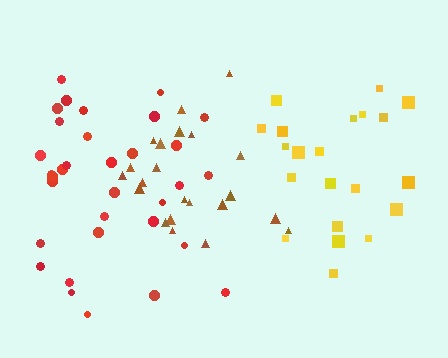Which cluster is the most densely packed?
Brown.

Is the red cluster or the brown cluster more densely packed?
Brown.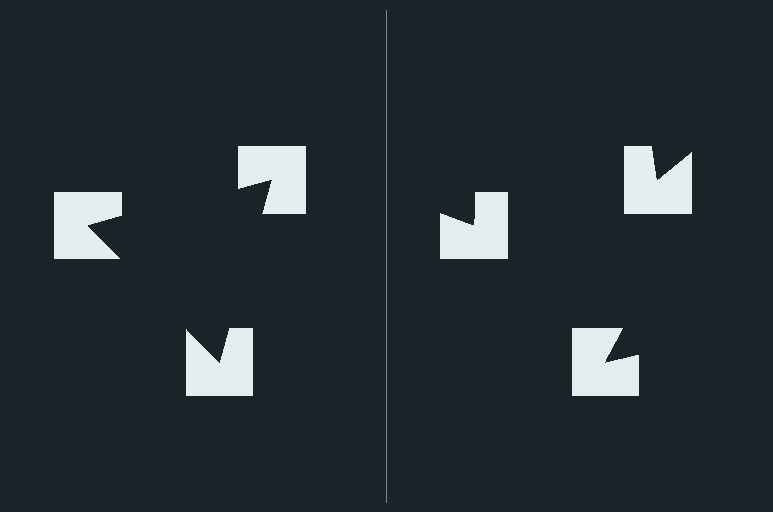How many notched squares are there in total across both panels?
6 — 3 on each side.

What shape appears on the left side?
An illusory triangle.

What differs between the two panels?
The notched squares are positioned identically on both sides; only the wedge orientations differ. On the left they align to a triangle; on the right they are misaligned.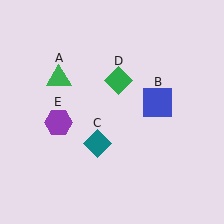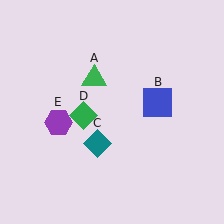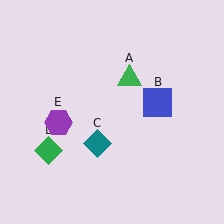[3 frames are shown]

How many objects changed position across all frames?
2 objects changed position: green triangle (object A), green diamond (object D).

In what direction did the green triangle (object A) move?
The green triangle (object A) moved right.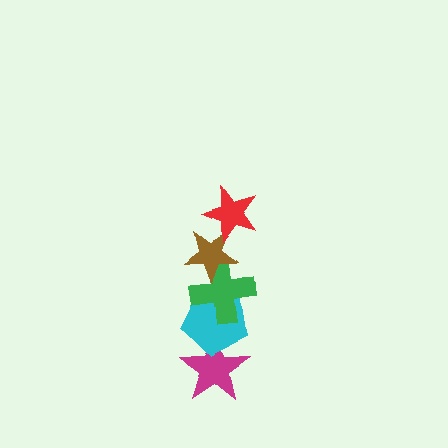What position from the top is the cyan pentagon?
The cyan pentagon is 4th from the top.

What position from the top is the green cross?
The green cross is 3rd from the top.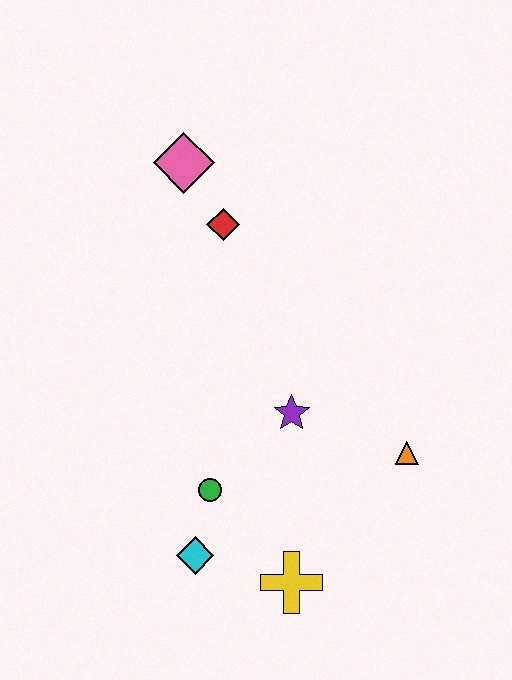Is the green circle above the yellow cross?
Yes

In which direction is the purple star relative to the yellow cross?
The purple star is above the yellow cross.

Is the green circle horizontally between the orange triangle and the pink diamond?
Yes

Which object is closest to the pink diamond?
The red diamond is closest to the pink diamond.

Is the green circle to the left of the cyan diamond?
No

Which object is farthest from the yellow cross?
The pink diamond is farthest from the yellow cross.